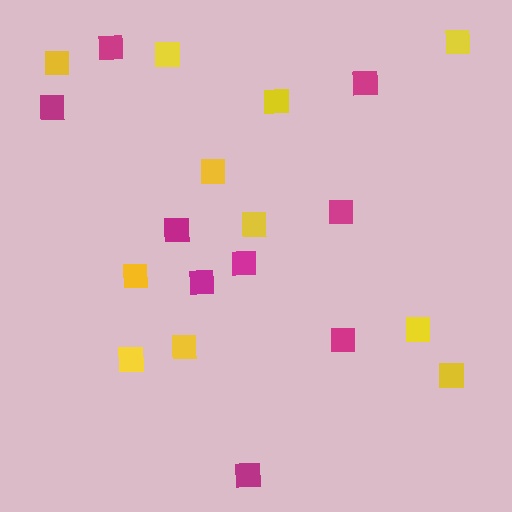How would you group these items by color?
There are 2 groups: one group of yellow squares (11) and one group of magenta squares (9).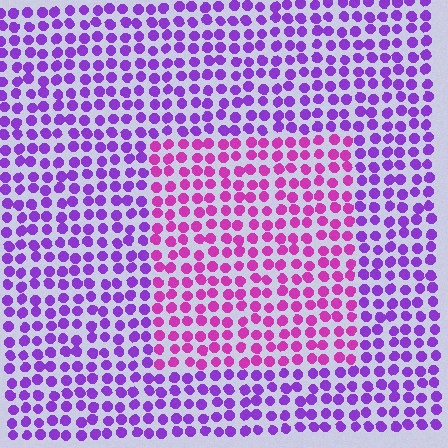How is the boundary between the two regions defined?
The boundary is defined purely by a slight shift in hue (about 36 degrees). Spacing, size, and orientation are identical on both sides.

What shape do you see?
I see a rectangle.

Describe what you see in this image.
The image is filled with small purple elements in a uniform arrangement. A rectangle-shaped region is visible where the elements are tinted to a slightly different hue, forming a subtle color boundary.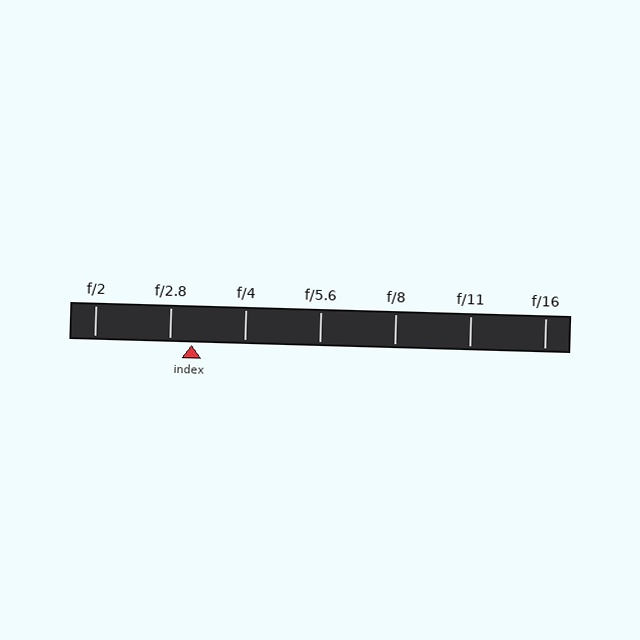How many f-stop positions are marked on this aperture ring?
There are 7 f-stop positions marked.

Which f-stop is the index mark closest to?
The index mark is closest to f/2.8.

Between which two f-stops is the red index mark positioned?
The index mark is between f/2.8 and f/4.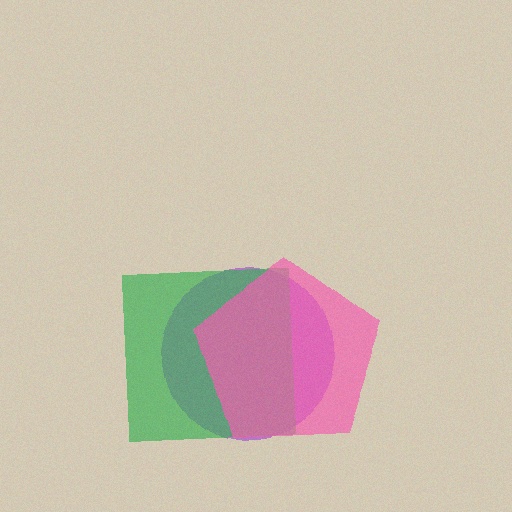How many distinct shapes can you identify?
There are 3 distinct shapes: a purple circle, a green square, a pink pentagon.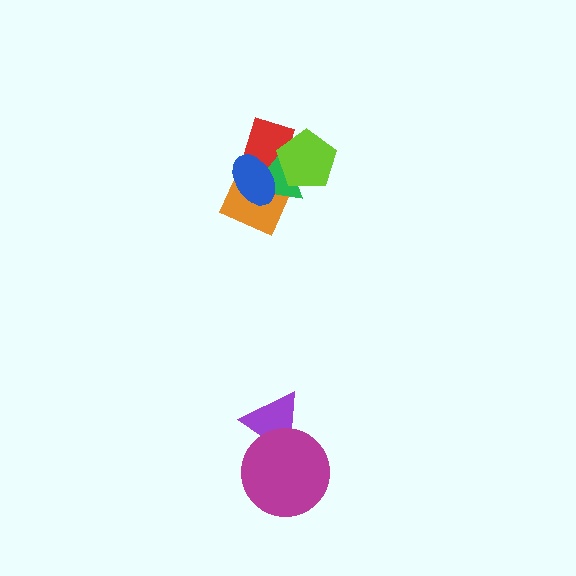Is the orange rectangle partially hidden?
Yes, it is partially covered by another shape.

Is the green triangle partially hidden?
Yes, it is partially covered by another shape.